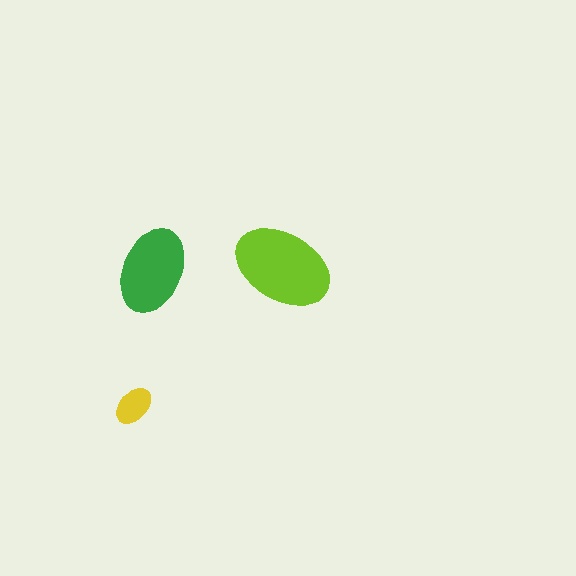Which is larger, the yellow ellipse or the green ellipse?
The green one.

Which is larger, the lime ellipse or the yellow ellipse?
The lime one.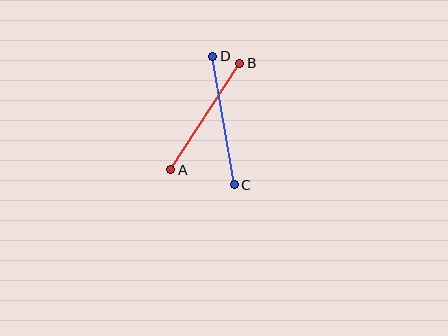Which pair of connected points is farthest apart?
Points C and D are farthest apart.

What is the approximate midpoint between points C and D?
The midpoint is at approximately (224, 121) pixels.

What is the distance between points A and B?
The distance is approximately 127 pixels.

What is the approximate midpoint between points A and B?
The midpoint is at approximately (205, 117) pixels.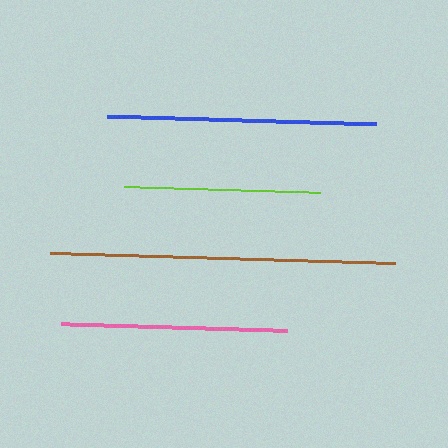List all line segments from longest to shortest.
From longest to shortest: brown, blue, pink, lime.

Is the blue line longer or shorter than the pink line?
The blue line is longer than the pink line.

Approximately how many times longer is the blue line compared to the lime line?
The blue line is approximately 1.4 times the length of the lime line.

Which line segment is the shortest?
The lime line is the shortest at approximately 196 pixels.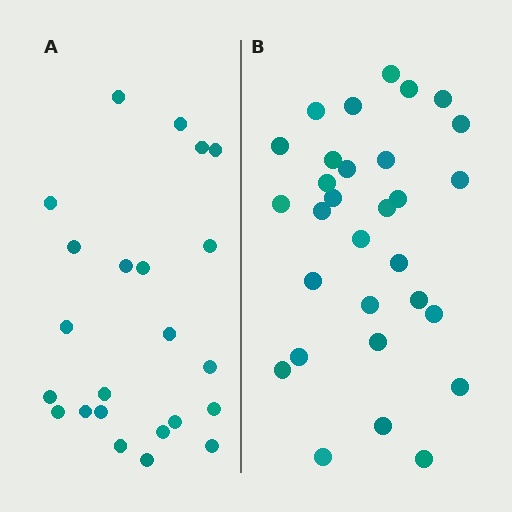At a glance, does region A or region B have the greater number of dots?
Region B (the right region) has more dots.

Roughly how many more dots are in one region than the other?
Region B has roughly 8 or so more dots than region A.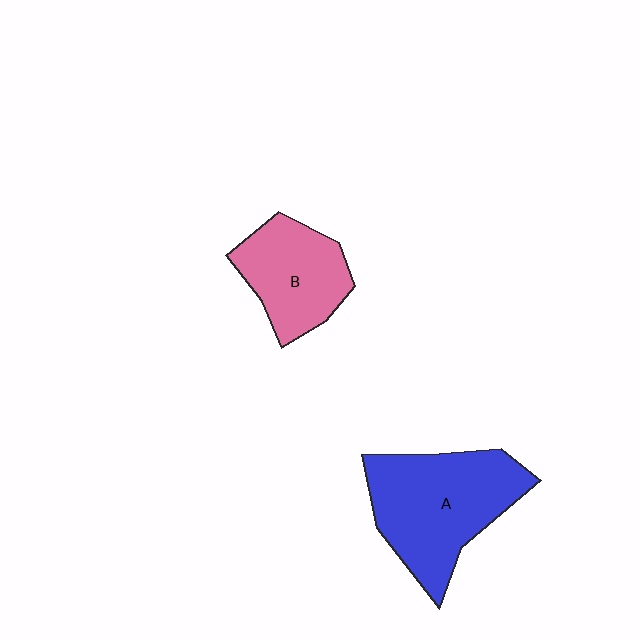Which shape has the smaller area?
Shape B (pink).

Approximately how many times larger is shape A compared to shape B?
Approximately 1.5 times.